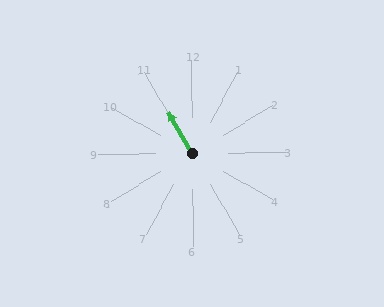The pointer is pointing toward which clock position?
Roughly 11 o'clock.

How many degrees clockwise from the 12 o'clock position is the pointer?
Approximately 330 degrees.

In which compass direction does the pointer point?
Northwest.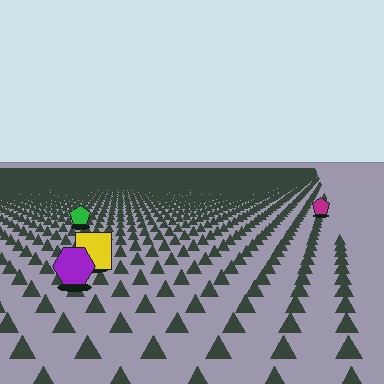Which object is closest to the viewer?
The purple hexagon is closest. The texture marks near it are larger and more spread out.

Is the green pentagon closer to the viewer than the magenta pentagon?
Yes. The green pentagon is closer — you can tell from the texture gradient: the ground texture is coarser near it.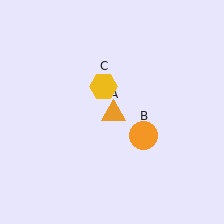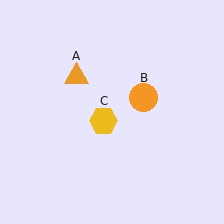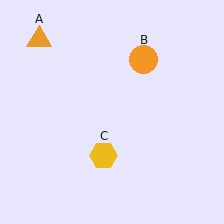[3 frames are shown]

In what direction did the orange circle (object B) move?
The orange circle (object B) moved up.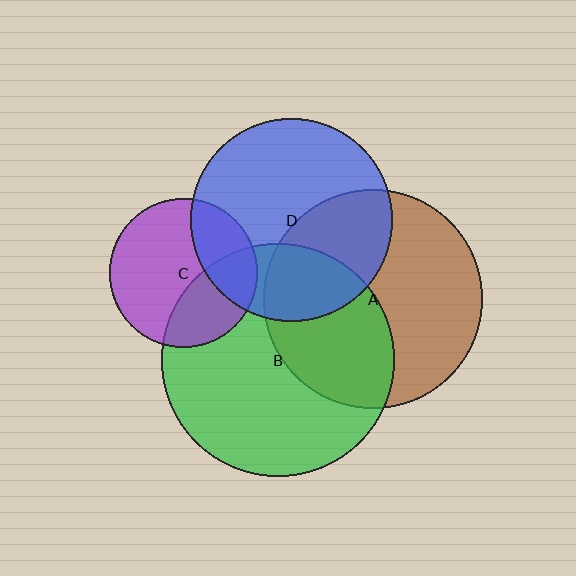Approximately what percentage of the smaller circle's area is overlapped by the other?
Approximately 30%.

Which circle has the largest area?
Circle B (green).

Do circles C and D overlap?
Yes.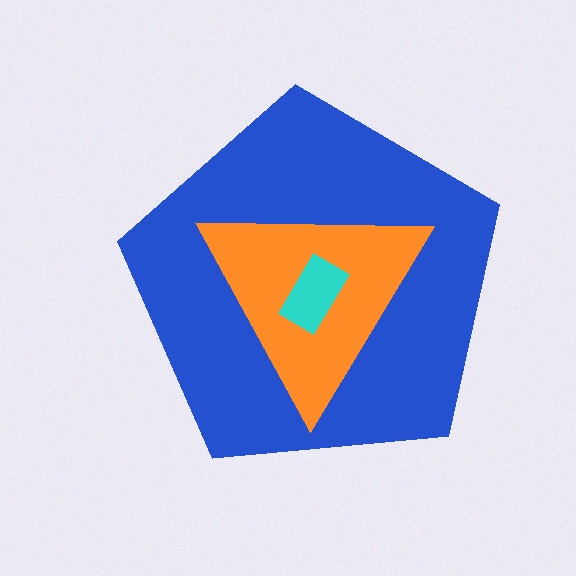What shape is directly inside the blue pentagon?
The orange triangle.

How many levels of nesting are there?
3.